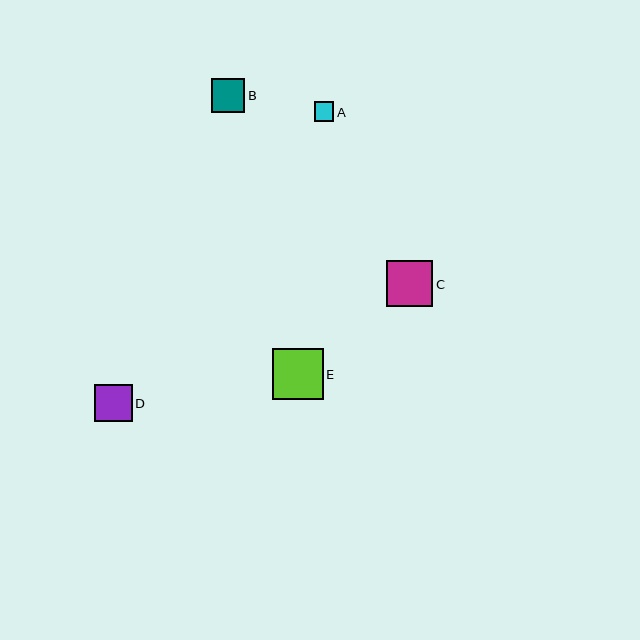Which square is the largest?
Square E is the largest with a size of approximately 51 pixels.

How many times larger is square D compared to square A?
Square D is approximately 1.9 times the size of square A.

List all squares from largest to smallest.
From largest to smallest: E, C, D, B, A.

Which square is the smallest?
Square A is the smallest with a size of approximately 19 pixels.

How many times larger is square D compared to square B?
Square D is approximately 1.1 times the size of square B.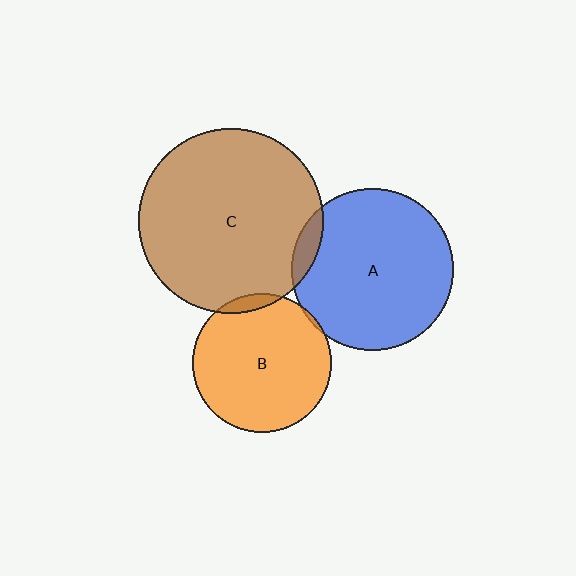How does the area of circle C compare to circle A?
Approximately 1.3 times.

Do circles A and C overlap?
Yes.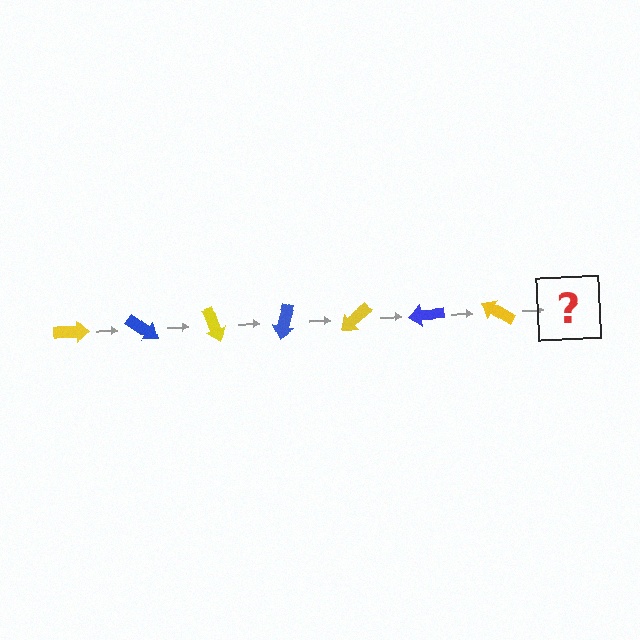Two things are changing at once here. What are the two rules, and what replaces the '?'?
The two rules are that it rotates 35 degrees each step and the color cycles through yellow and blue. The '?' should be a blue arrow, rotated 245 degrees from the start.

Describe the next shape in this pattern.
It should be a blue arrow, rotated 245 degrees from the start.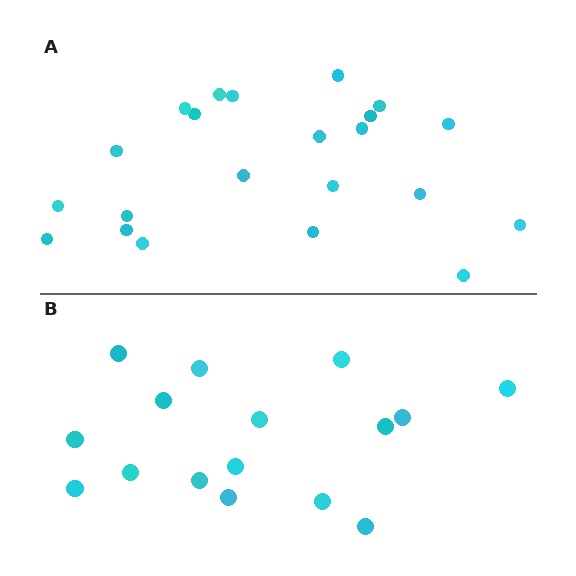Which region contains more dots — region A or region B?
Region A (the top region) has more dots.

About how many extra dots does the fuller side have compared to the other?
Region A has about 6 more dots than region B.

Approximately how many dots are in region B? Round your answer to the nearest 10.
About 20 dots. (The exact count is 16, which rounds to 20.)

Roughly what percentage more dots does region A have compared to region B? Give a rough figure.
About 40% more.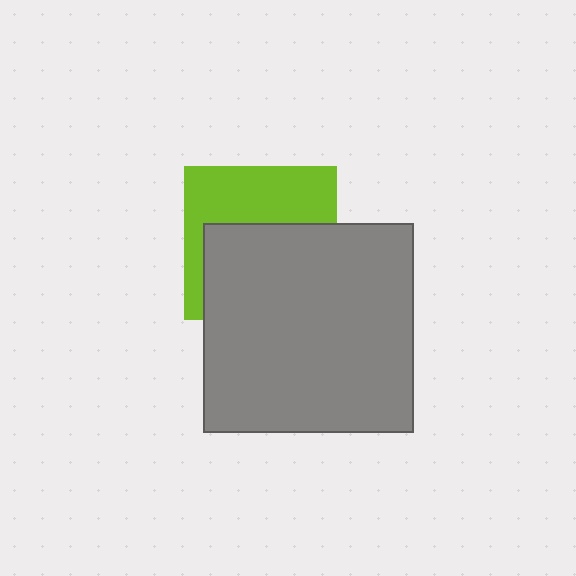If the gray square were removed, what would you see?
You would see the complete lime square.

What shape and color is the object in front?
The object in front is a gray square.